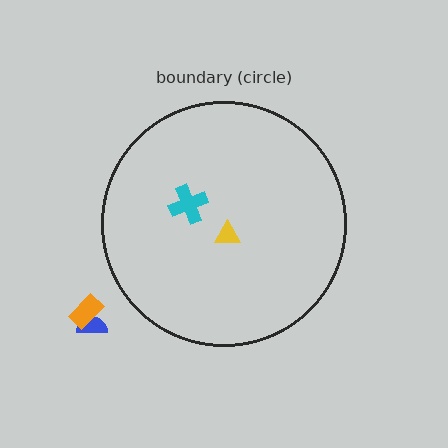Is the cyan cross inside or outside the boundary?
Inside.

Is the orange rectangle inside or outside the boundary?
Outside.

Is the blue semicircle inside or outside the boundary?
Outside.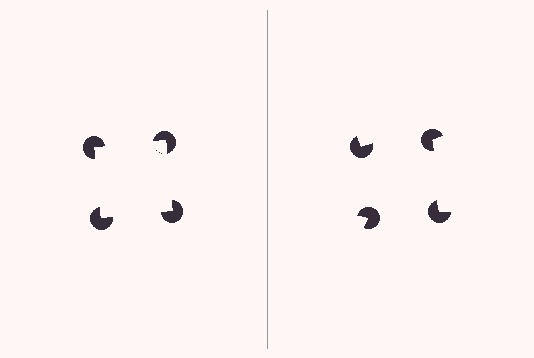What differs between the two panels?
The pac-man discs are positioned identically on both sides; only the wedge orientations differ. On the left they align to a square; on the right they are misaligned.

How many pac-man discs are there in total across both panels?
8 — 4 on each side.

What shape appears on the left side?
An illusory square.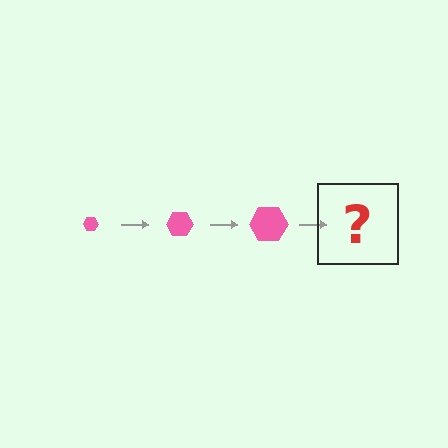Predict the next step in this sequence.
The next step is a pink hexagon, larger than the previous one.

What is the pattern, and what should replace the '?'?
The pattern is that the hexagon gets progressively larger each step. The '?' should be a pink hexagon, larger than the previous one.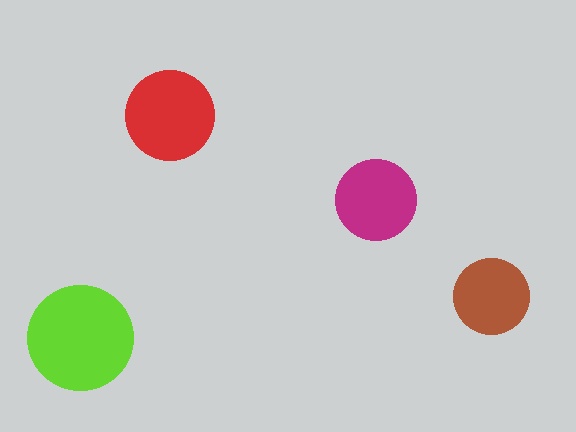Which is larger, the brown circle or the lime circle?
The lime one.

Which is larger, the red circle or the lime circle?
The lime one.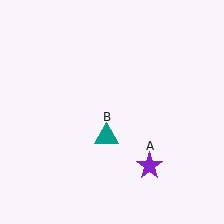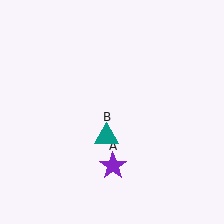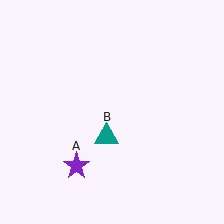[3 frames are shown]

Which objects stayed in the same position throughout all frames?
Teal triangle (object B) remained stationary.